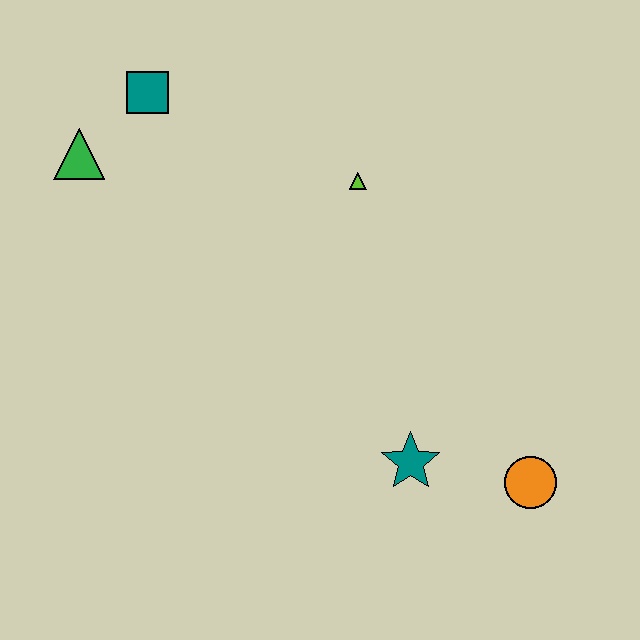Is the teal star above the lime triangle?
No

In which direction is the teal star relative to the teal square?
The teal star is below the teal square.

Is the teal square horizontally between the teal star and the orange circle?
No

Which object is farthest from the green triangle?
The orange circle is farthest from the green triangle.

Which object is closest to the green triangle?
The teal square is closest to the green triangle.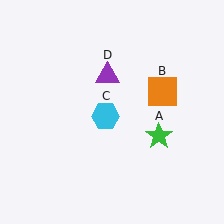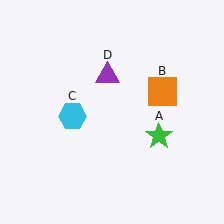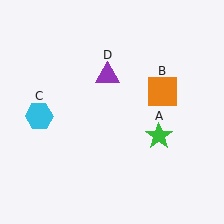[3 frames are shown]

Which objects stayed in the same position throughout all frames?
Green star (object A) and orange square (object B) and purple triangle (object D) remained stationary.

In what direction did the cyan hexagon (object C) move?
The cyan hexagon (object C) moved left.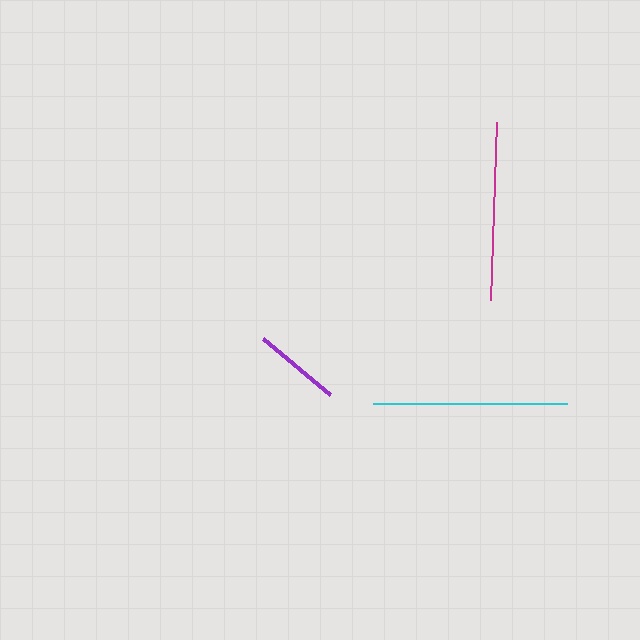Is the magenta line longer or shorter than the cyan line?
The cyan line is longer than the magenta line.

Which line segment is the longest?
The cyan line is the longest at approximately 194 pixels.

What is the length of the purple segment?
The purple segment is approximately 87 pixels long.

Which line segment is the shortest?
The purple line is the shortest at approximately 87 pixels.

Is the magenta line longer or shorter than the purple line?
The magenta line is longer than the purple line.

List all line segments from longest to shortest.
From longest to shortest: cyan, magenta, purple.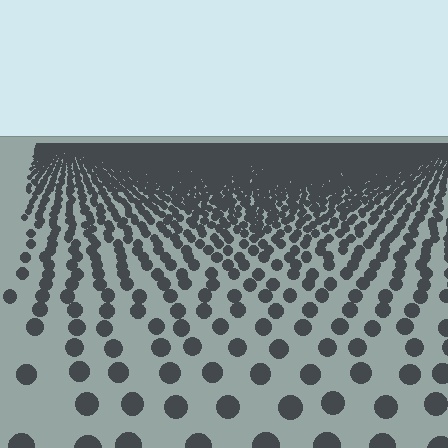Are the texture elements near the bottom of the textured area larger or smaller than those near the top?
Larger. Near the bottom, elements are closer to the viewer and appear at a bigger on-screen size.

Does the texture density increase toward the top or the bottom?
Density increases toward the top.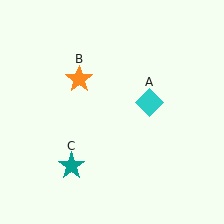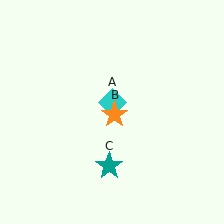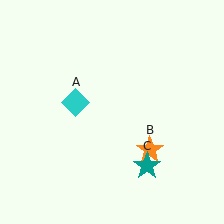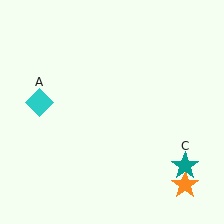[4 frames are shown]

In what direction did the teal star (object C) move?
The teal star (object C) moved right.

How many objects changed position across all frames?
3 objects changed position: cyan diamond (object A), orange star (object B), teal star (object C).